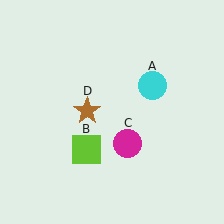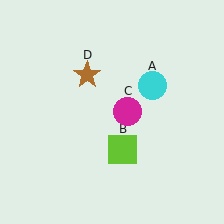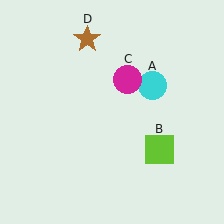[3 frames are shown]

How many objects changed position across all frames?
3 objects changed position: lime square (object B), magenta circle (object C), brown star (object D).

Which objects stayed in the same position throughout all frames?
Cyan circle (object A) remained stationary.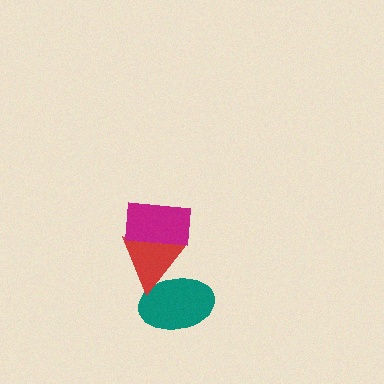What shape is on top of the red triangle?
The magenta rectangle is on top of the red triangle.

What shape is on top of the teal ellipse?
The red triangle is on top of the teal ellipse.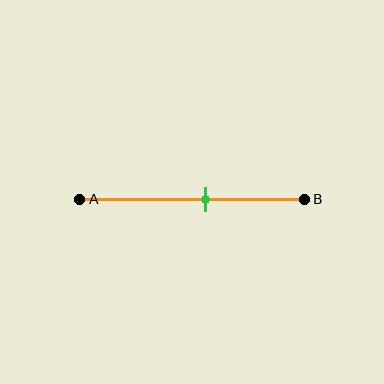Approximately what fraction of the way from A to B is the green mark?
The green mark is approximately 55% of the way from A to B.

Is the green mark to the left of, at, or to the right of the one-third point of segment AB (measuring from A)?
The green mark is to the right of the one-third point of segment AB.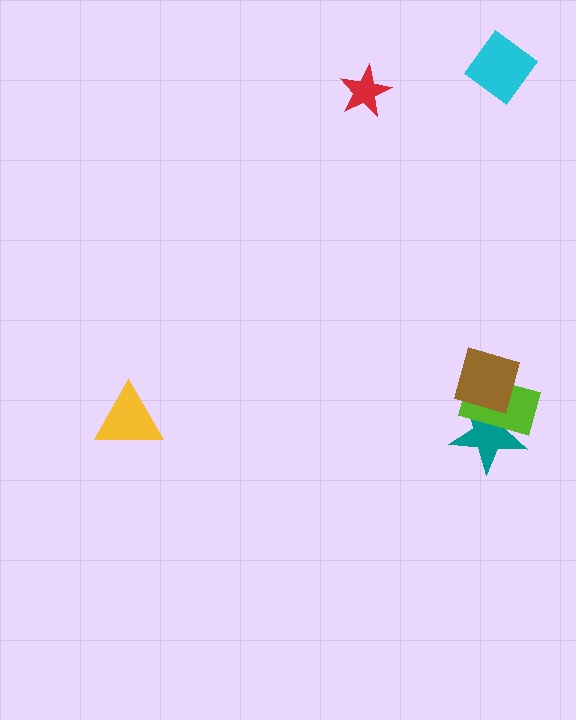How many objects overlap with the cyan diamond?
0 objects overlap with the cyan diamond.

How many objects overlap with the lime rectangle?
2 objects overlap with the lime rectangle.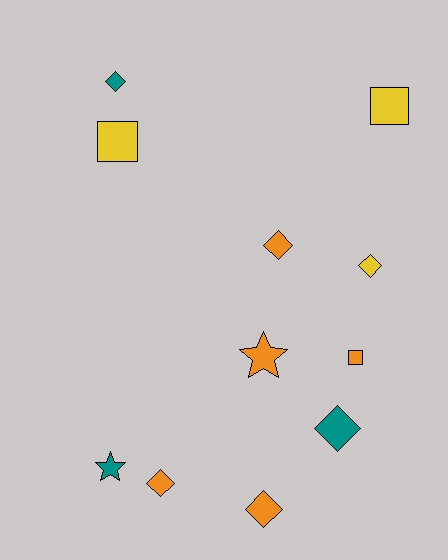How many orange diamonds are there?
There are 3 orange diamonds.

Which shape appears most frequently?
Diamond, with 6 objects.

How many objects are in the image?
There are 11 objects.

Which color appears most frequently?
Orange, with 5 objects.